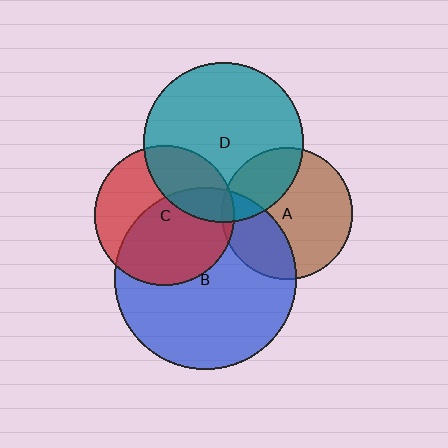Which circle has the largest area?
Circle B (blue).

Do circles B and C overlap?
Yes.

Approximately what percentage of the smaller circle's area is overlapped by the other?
Approximately 55%.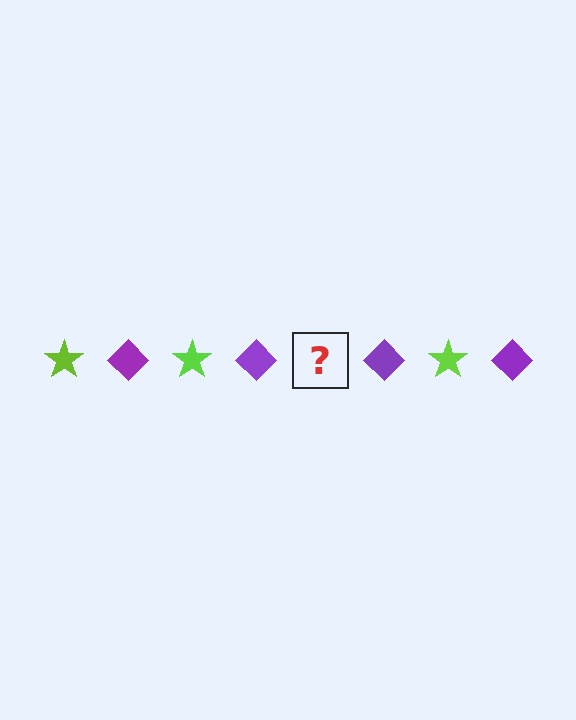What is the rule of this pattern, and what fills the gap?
The rule is that the pattern alternates between lime star and purple diamond. The gap should be filled with a lime star.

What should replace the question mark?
The question mark should be replaced with a lime star.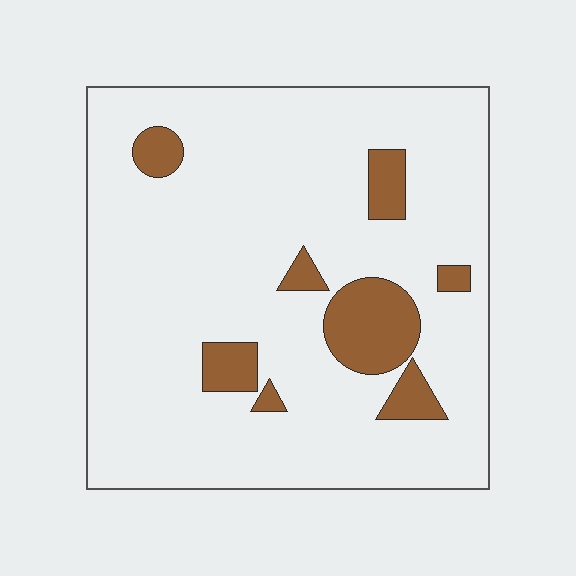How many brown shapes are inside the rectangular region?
8.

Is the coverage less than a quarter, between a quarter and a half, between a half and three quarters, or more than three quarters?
Less than a quarter.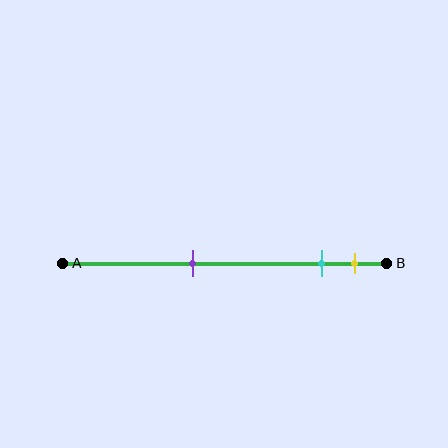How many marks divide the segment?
There are 3 marks dividing the segment.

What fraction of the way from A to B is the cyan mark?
The cyan mark is approximately 80% (0.8) of the way from A to B.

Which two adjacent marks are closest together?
The cyan and yellow marks are the closest adjacent pair.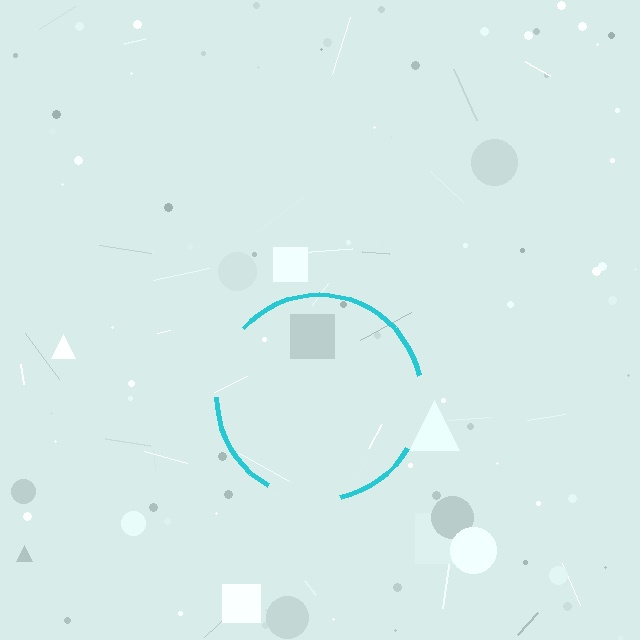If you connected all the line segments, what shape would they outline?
They would outline a circle.